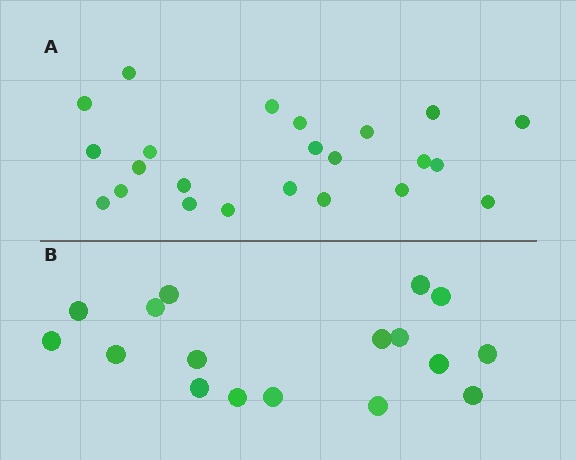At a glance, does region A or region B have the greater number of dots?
Region A (the top region) has more dots.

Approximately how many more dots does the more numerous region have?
Region A has about 6 more dots than region B.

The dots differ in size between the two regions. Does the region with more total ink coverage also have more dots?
No. Region B has more total ink coverage because its dots are larger, but region A actually contains more individual dots. Total area can be misleading — the number of items is what matters here.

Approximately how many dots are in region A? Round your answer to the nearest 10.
About 20 dots. (The exact count is 23, which rounds to 20.)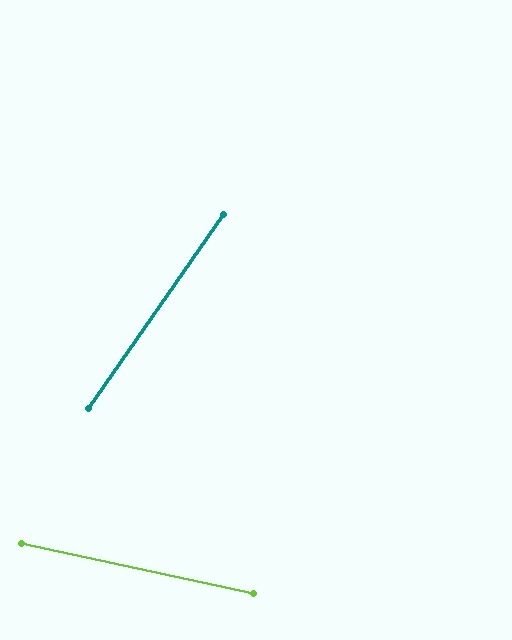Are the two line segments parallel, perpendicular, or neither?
Neither parallel nor perpendicular — they differ by about 68°.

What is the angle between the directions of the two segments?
Approximately 68 degrees.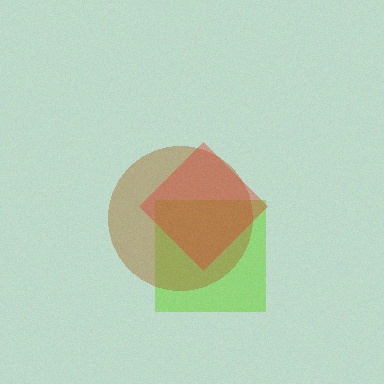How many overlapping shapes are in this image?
There are 3 overlapping shapes in the image.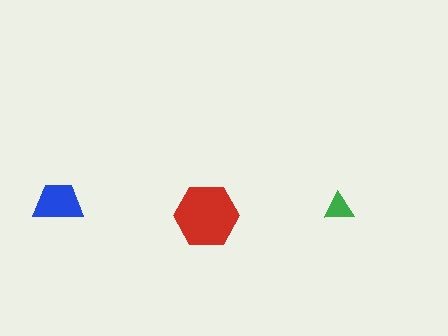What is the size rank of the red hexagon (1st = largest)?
1st.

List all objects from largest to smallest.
The red hexagon, the blue trapezoid, the green triangle.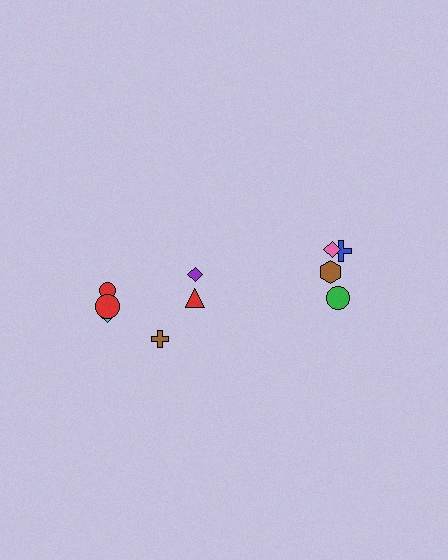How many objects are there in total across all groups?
There are 10 objects.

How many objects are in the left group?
There are 6 objects.